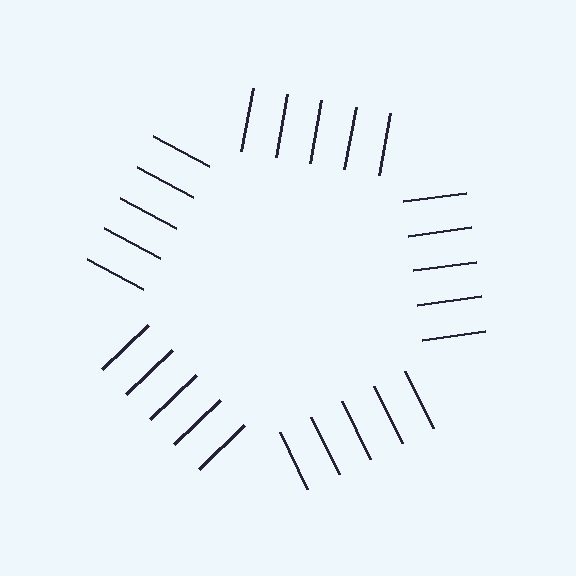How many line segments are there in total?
25 — 5 along each of the 5 edges.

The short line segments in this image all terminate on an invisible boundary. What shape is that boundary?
An illusory pentagon — the line segments terminate on its edges but no continuous stroke is drawn.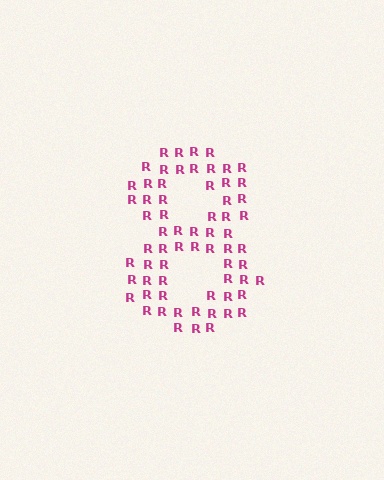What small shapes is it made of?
It is made of small letter R's.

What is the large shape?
The large shape is the digit 8.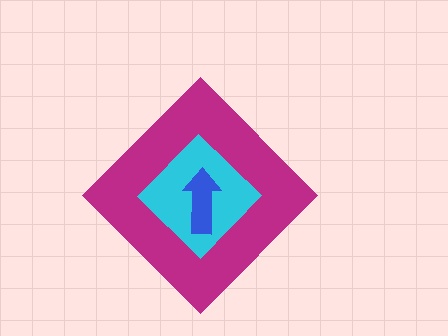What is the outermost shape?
The magenta diamond.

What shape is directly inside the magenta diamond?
The cyan diamond.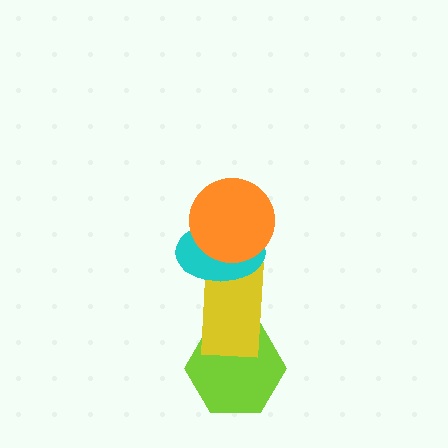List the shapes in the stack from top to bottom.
From top to bottom: the orange circle, the cyan ellipse, the yellow rectangle, the lime hexagon.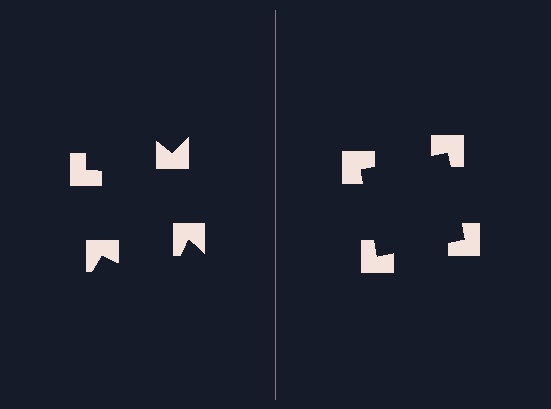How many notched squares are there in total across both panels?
8 — 4 on each side.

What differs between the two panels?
The notched squares are positioned identically on both sides; only the wedge orientations differ. On the right they align to a square; on the left they are misaligned.